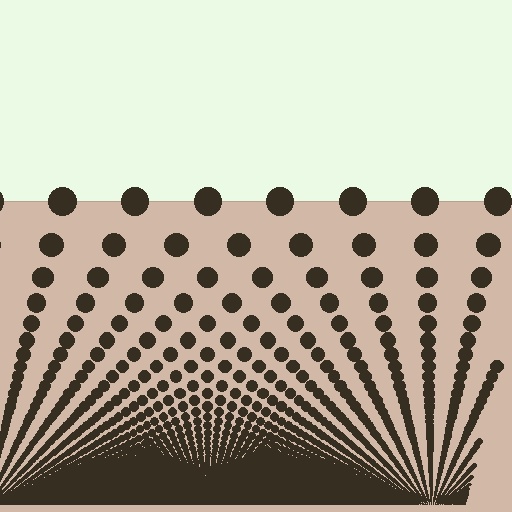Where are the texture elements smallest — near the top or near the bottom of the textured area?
Near the bottom.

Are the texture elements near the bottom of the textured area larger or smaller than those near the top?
Smaller. The gradient is inverted — elements near the bottom are smaller and denser.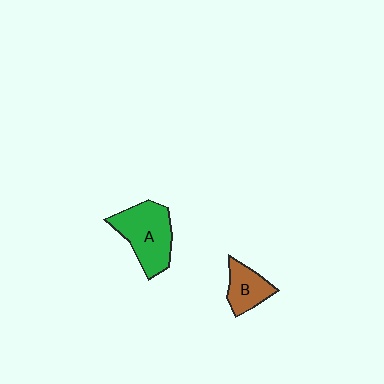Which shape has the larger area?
Shape A (green).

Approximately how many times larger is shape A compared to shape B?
Approximately 1.8 times.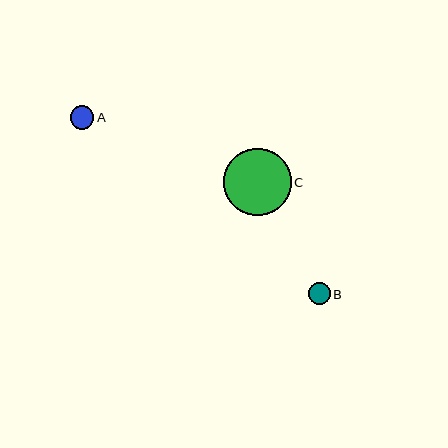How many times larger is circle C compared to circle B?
Circle C is approximately 3.1 times the size of circle B.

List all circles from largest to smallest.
From largest to smallest: C, A, B.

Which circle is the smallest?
Circle B is the smallest with a size of approximately 22 pixels.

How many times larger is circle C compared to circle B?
Circle C is approximately 3.1 times the size of circle B.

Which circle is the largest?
Circle C is the largest with a size of approximately 67 pixels.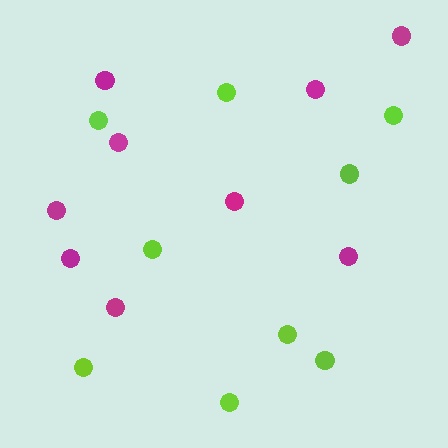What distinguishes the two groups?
There are 2 groups: one group of magenta circles (9) and one group of lime circles (9).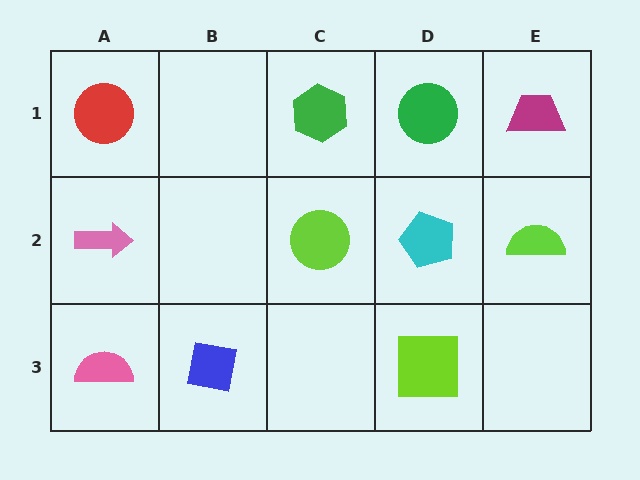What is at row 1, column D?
A green circle.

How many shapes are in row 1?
4 shapes.